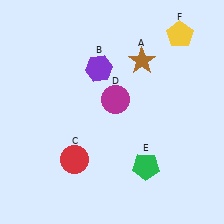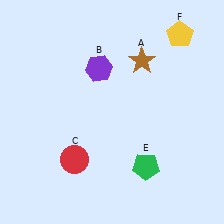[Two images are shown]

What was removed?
The magenta circle (D) was removed in Image 2.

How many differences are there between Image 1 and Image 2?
There is 1 difference between the two images.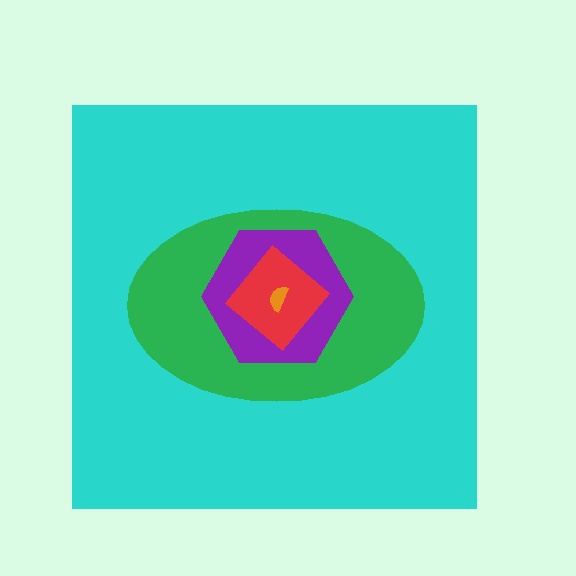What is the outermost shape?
The cyan square.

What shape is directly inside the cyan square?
The green ellipse.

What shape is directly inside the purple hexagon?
The red diamond.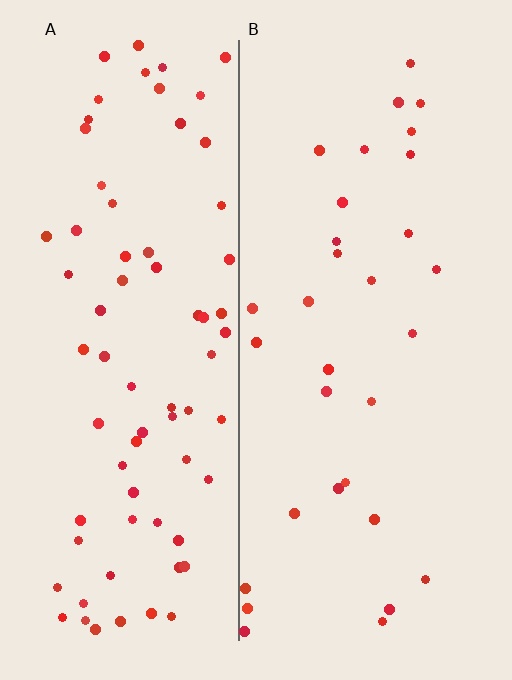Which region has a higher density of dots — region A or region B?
A (the left).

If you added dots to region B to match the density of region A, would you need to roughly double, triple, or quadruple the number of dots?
Approximately double.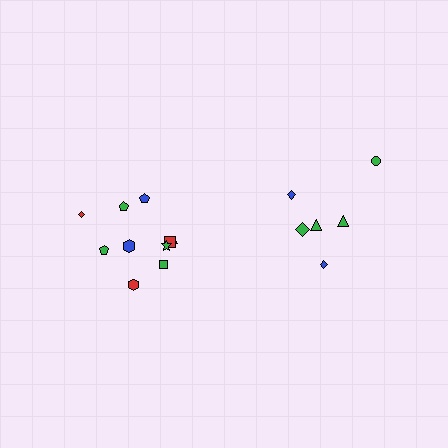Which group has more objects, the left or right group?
The left group.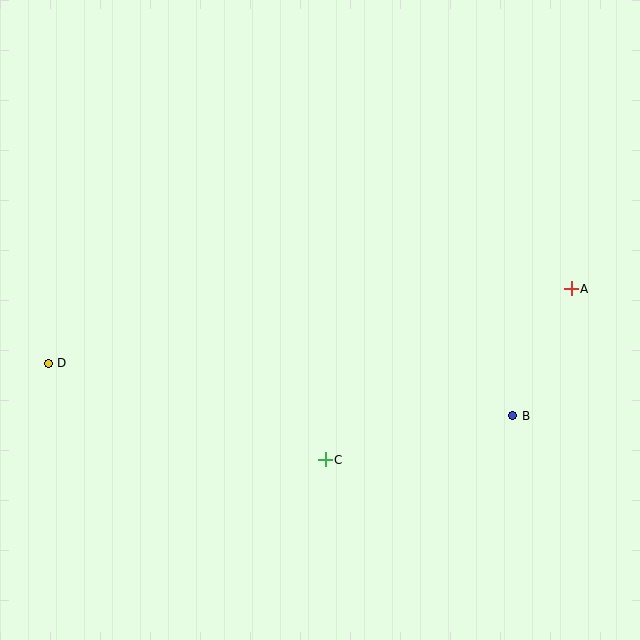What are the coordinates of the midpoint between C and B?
The midpoint between C and B is at (419, 438).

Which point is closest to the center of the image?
Point C at (325, 460) is closest to the center.